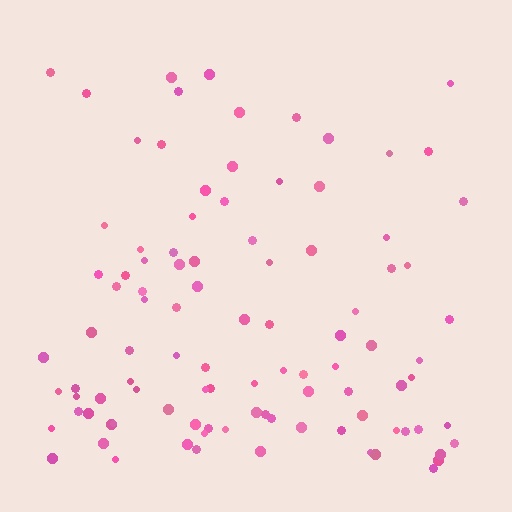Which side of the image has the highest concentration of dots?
The bottom.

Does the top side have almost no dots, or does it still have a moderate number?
Still a moderate number, just noticeably fewer than the bottom.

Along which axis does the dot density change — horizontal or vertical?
Vertical.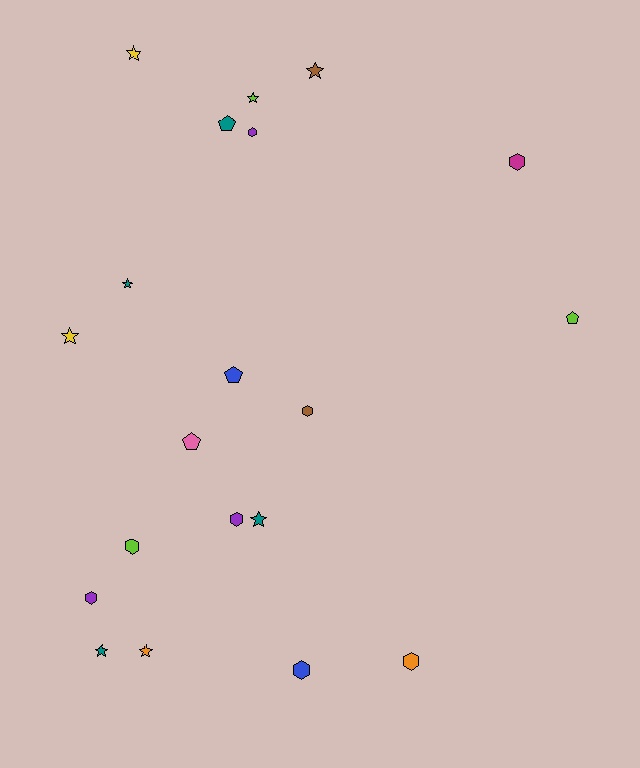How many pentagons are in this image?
There are 4 pentagons.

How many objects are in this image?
There are 20 objects.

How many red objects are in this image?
There are no red objects.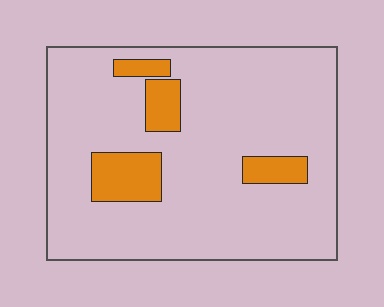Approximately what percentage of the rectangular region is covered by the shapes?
Approximately 15%.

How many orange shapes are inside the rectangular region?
4.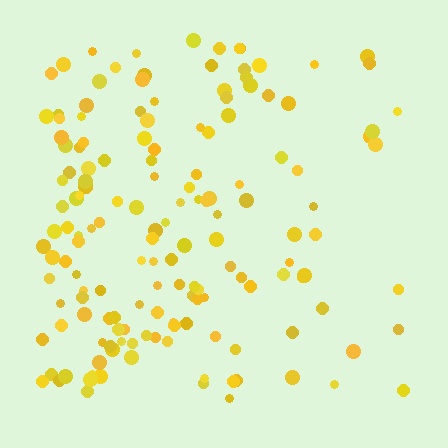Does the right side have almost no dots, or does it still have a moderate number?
Still a moderate number, just noticeably fewer than the left.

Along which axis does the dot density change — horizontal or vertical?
Horizontal.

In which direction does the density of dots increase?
From right to left, with the left side densest.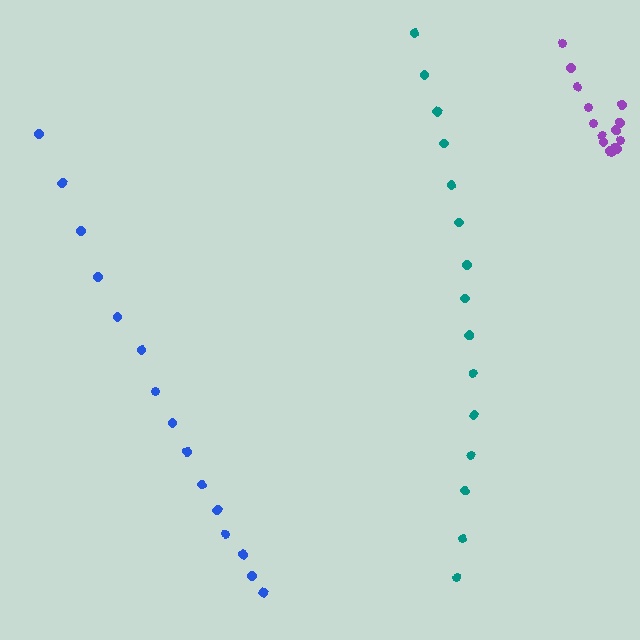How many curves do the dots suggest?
There are 3 distinct paths.